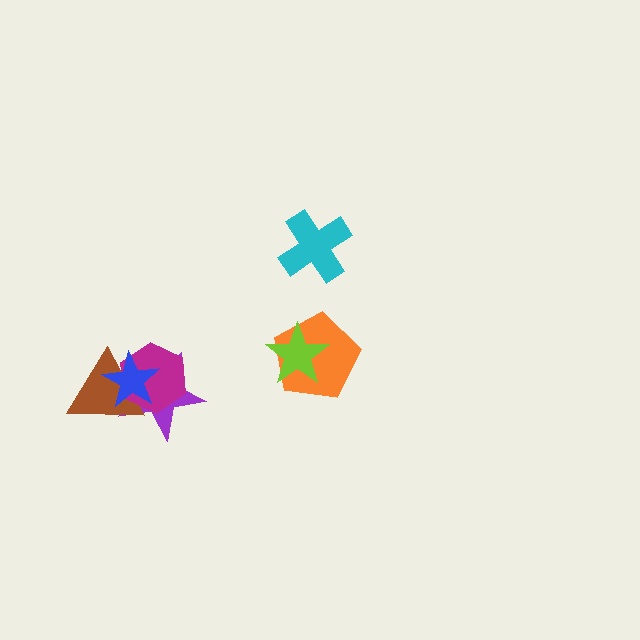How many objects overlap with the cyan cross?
0 objects overlap with the cyan cross.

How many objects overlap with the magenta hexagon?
3 objects overlap with the magenta hexagon.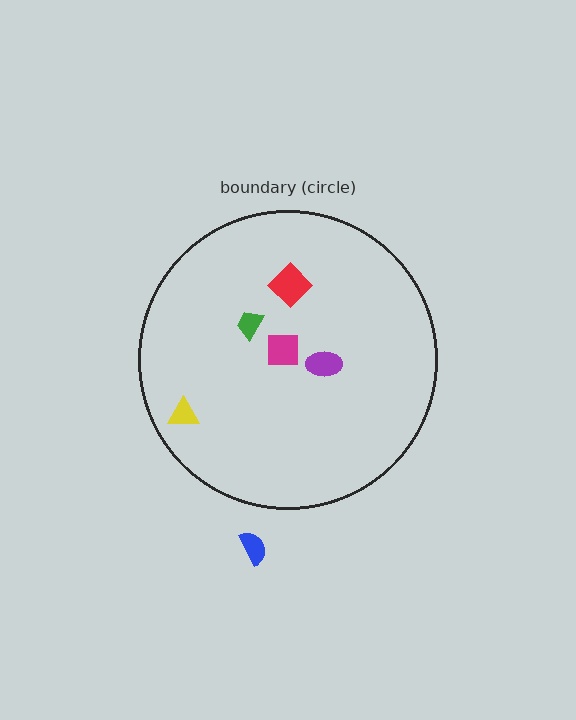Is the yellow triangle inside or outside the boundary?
Inside.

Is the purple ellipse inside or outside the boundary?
Inside.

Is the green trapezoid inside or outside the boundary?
Inside.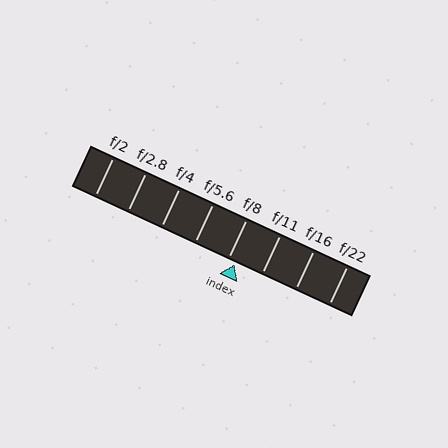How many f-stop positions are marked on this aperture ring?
There are 8 f-stop positions marked.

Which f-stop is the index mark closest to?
The index mark is closest to f/8.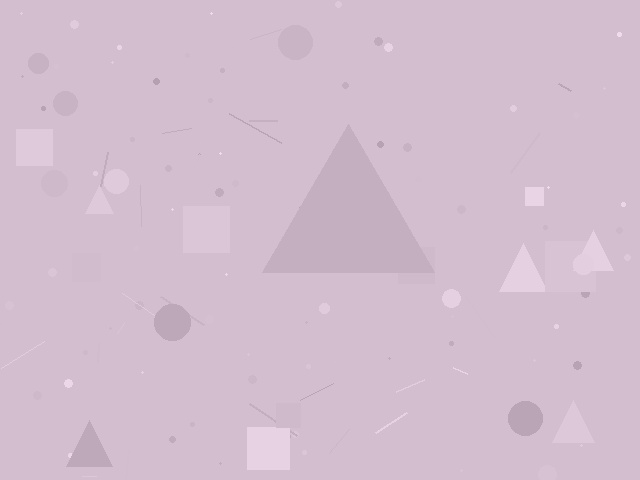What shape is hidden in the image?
A triangle is hidden in the image.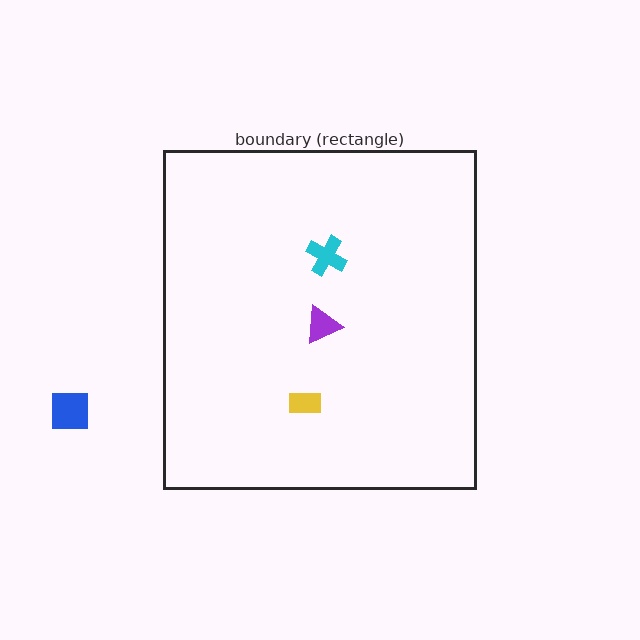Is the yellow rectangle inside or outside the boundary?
Inside.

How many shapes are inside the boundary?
3 inside, 1 outside.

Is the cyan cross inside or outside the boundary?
Inside.